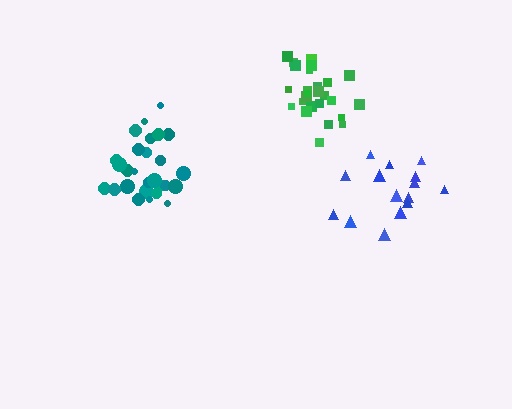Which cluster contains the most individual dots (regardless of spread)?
Teal (28).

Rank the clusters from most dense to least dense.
teal, green, blue.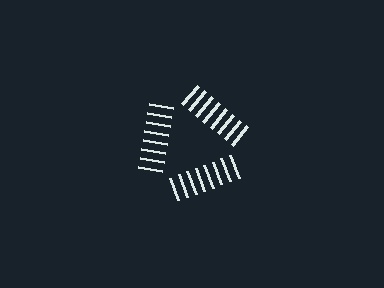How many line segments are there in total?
24 — 8 along each of the 3 edges.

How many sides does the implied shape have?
3 sides — the line-ends trace a triangle.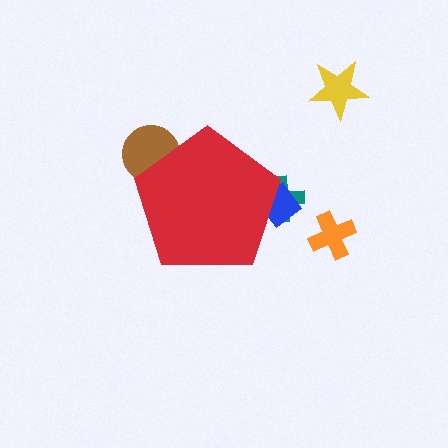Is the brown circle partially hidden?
Yes, the brown circle is partially hidden behind the red pentagon.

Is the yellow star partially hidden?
No, the yellow star is fully visible.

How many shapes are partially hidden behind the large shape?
3 shapes are partially hidden.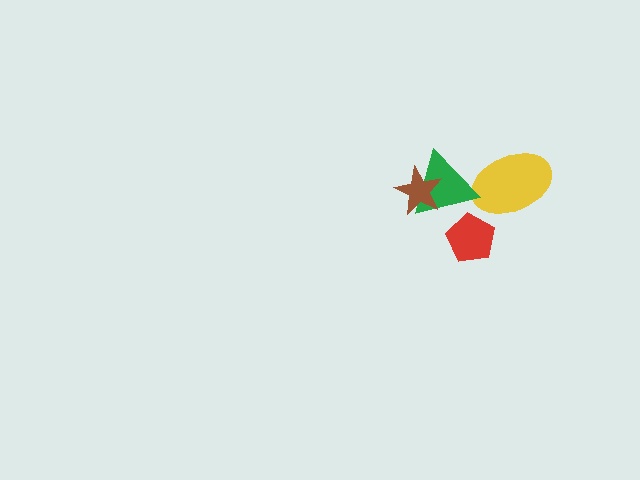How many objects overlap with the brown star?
1 object overlaps with the brown star.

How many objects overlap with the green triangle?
2 objects overlap with the green triangle.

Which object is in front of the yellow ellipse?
The green triangle is in front of the yellow ellipse.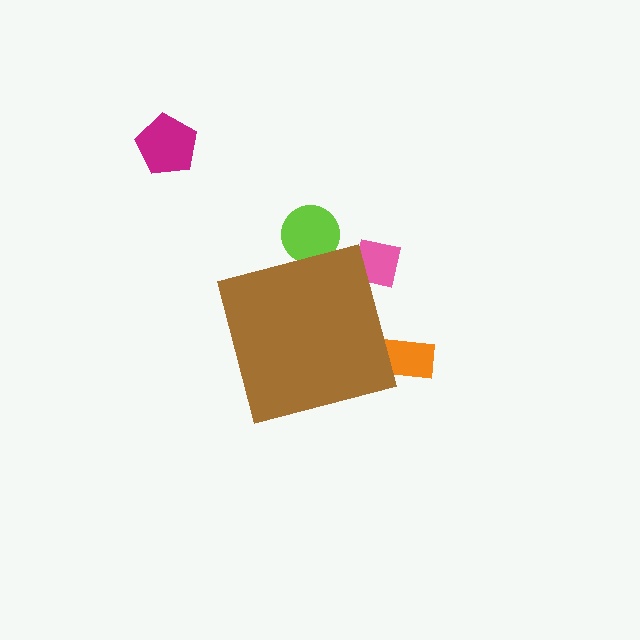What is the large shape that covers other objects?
A brown square.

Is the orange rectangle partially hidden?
Yes, the orange rectangle is partially hidden behind the brown square.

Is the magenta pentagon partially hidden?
No, the magenta pentagon is fully visible.